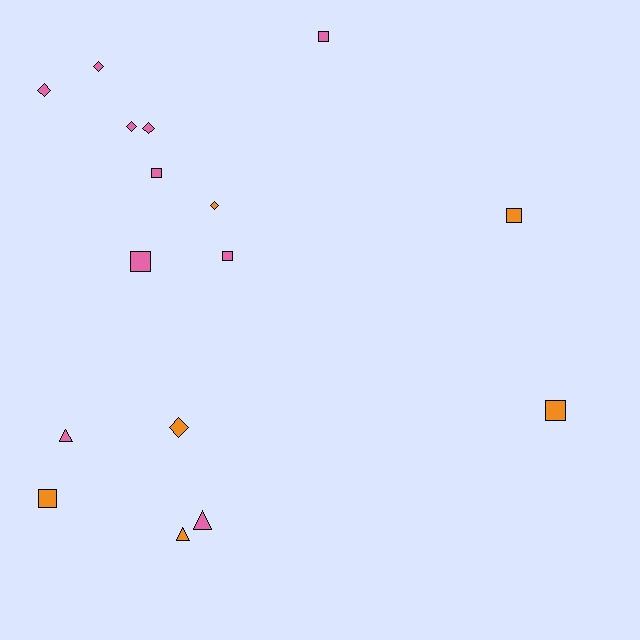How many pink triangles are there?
There are 2 pink triangles.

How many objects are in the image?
There are 16 objects.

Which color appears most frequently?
Pink, with 10 objects.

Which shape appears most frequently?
Square, with 7 objects.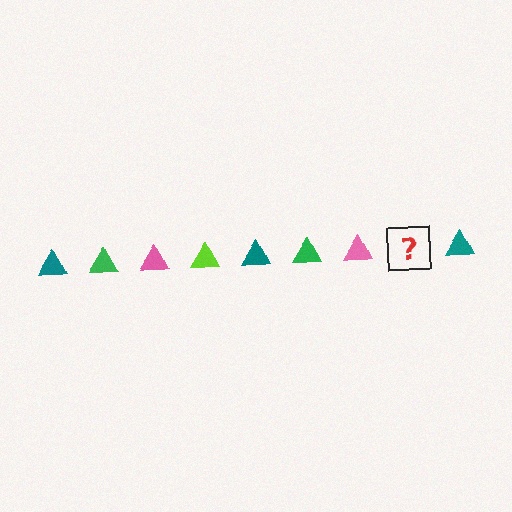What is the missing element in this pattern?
The missing element is a lime triangle.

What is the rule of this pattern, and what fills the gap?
The rule is that the pattern cycles through teal, green, pink, lime triangles. The gap should be filled with a lime triangle.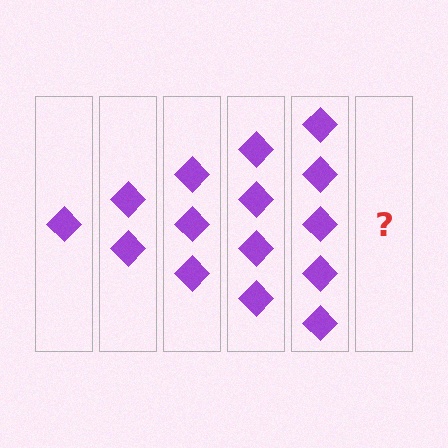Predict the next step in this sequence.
The next step is 6 diamonds.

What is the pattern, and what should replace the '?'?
The pattern is that each step adds one more diamond. The '?' should be 6 diamonds.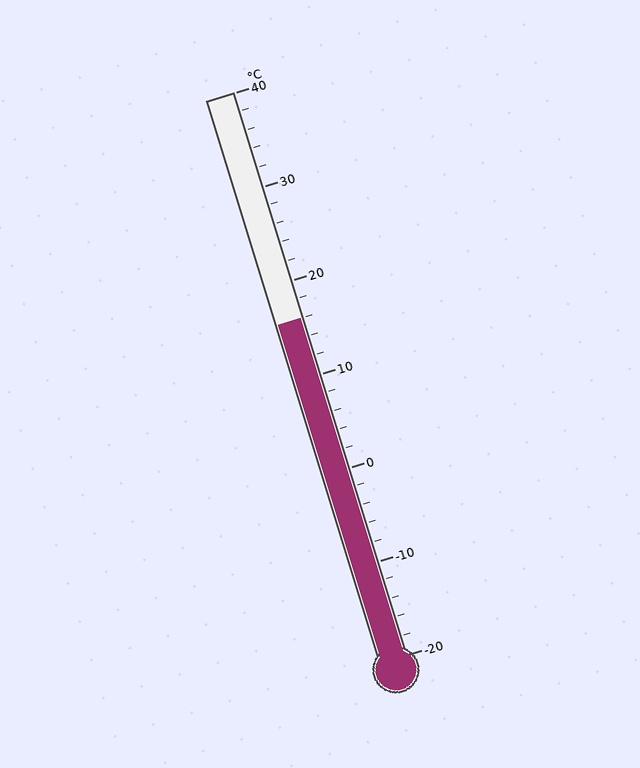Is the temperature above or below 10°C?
The temperature is above 10°C.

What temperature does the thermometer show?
The thermometer shows approximately 16°C.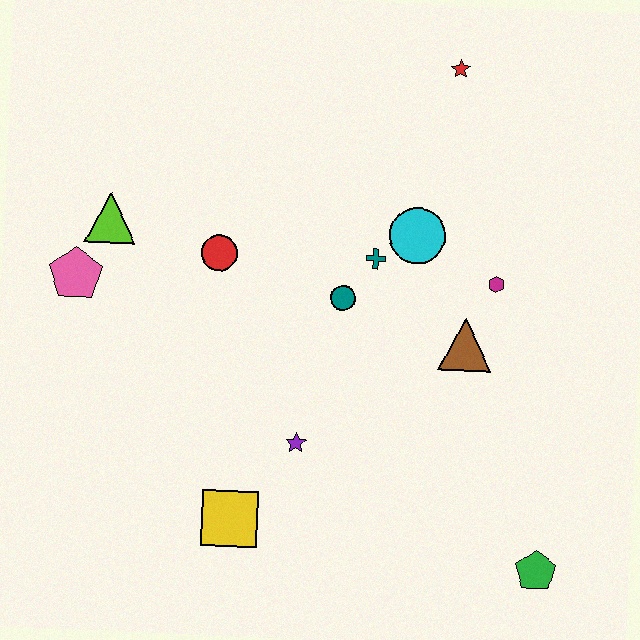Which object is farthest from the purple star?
The red star is farthest from the purple star.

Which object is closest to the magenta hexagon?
The brown triangle is closest to the magenta hexagon.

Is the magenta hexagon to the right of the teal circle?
Yes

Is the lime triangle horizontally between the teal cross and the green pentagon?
No